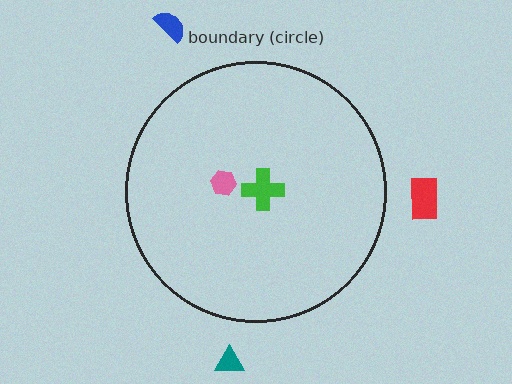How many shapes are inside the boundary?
2 inside, 3 outside.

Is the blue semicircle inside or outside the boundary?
Outside.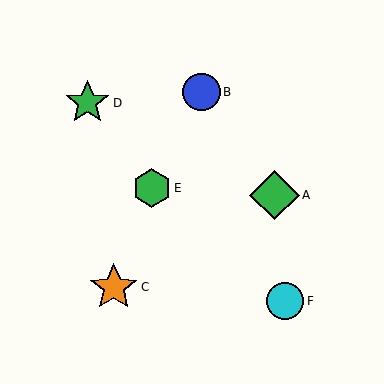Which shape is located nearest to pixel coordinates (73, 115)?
The green star (labeled D) at (87, 103) is nearest to that location.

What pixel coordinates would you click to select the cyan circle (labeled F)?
Click at (285, 301) to select the cyan circle F.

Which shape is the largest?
The green diamond (labeled A) is the largest.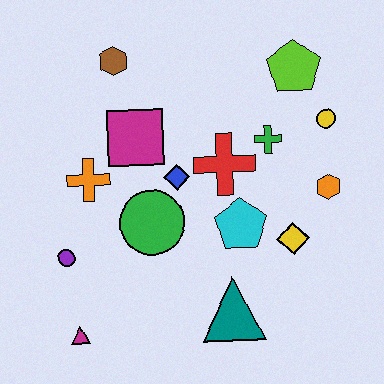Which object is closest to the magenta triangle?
The purple circle is closest to the magenta triangle.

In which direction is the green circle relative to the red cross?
The green circle is to the left of the red cross.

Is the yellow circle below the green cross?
No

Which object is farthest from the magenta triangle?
The lime pentagon is farthest from the magenta triangle.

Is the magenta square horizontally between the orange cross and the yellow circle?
Yes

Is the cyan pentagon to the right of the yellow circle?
No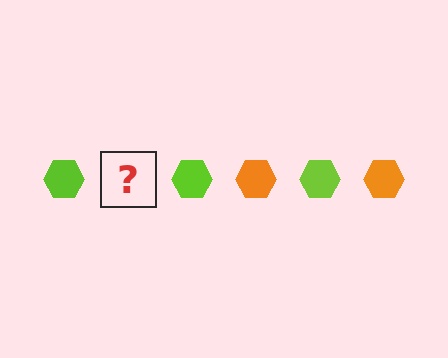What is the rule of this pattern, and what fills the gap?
The rule is that the pattern cycles through lime, orange hexagons. The gap should be filled with an orange hexagon.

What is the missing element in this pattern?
The missing element is an orange hexagon.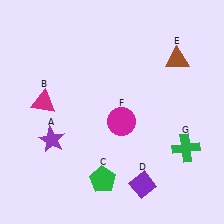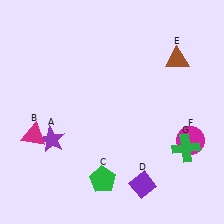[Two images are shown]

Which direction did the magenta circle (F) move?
The magenta circle (F) moved right.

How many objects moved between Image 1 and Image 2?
2 objects moved between the two images.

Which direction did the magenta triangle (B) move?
The magenta triangle (B) moved down.